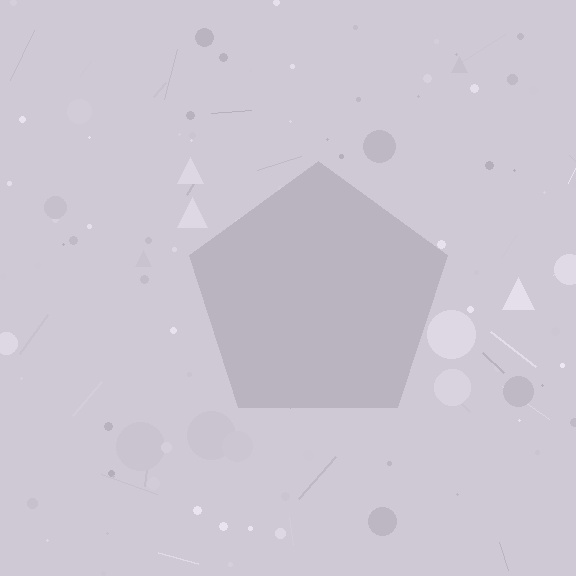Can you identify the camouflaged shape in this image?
The camouflaged shape is a pentagon.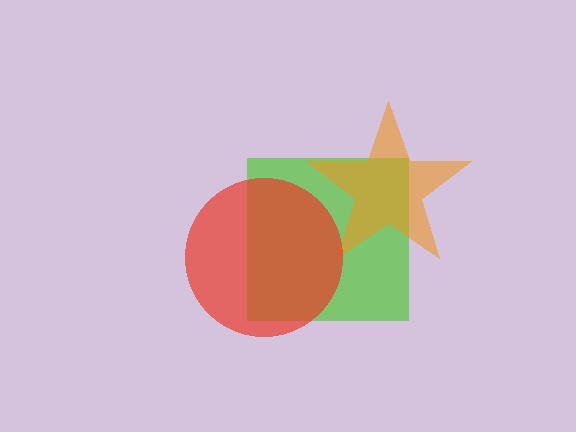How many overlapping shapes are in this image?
There are 3 overlapping shapes in the image.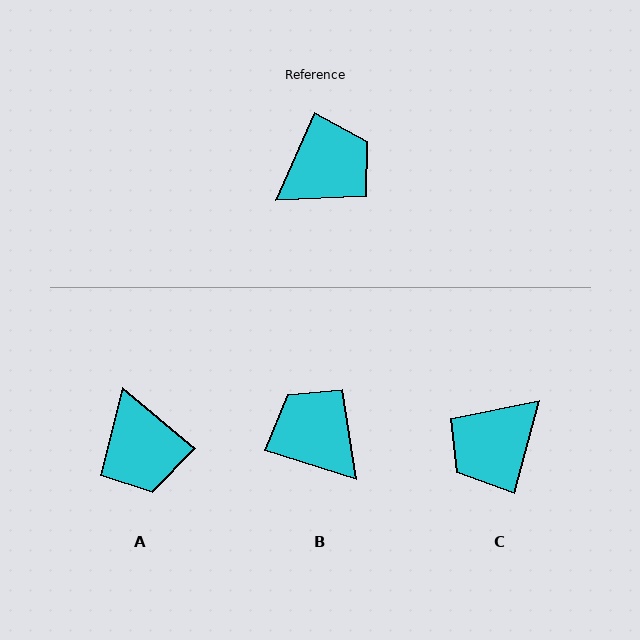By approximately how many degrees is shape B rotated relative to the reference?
Approximately 96 degrees counter-clockwise.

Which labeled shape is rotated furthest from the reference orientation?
C, about 171 degrees away.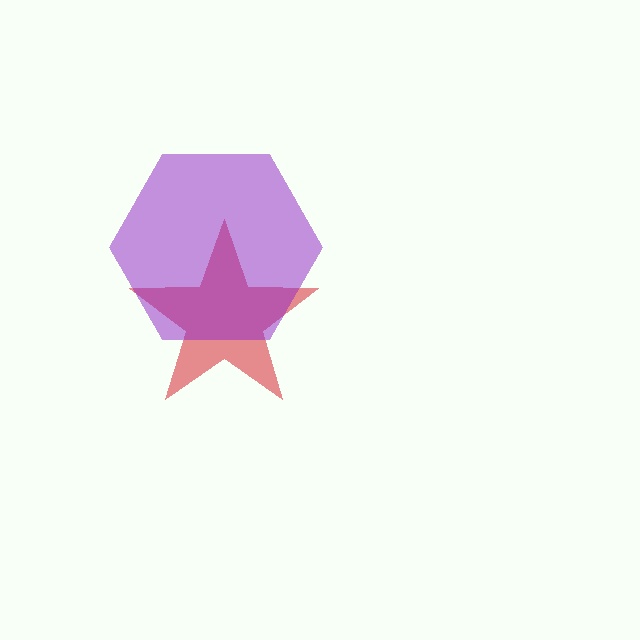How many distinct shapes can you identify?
There are 2 distinct shapes: a red star, a purple hexagon.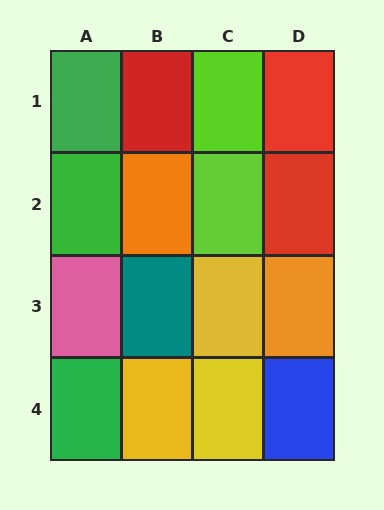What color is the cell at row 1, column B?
Red.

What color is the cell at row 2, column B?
Orange.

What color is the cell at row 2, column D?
Red.